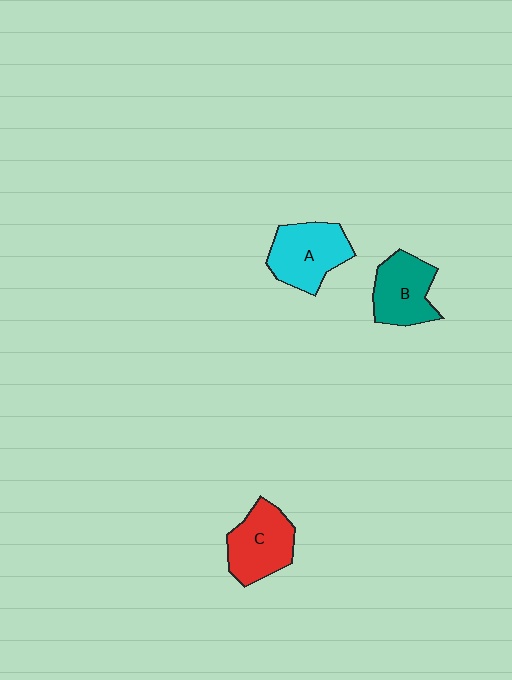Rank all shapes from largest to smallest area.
From largest to smallest: A (cyan), C (red), B (teal).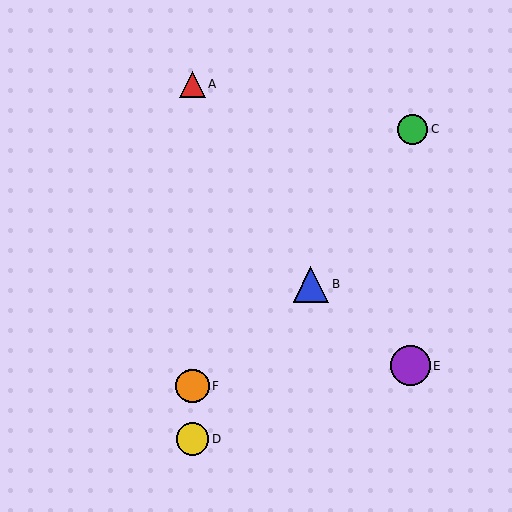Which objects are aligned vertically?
Objects A, D, F are aligned vertically.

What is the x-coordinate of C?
Object C is at x≈413.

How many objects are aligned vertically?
3 objects (A, D, F) are aligned vertically.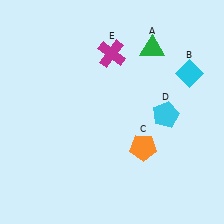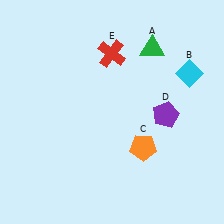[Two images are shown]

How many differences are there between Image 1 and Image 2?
There are 2 differences between the two images.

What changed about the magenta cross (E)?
In Image 1, E is magenta. In Image 2, it changed to red.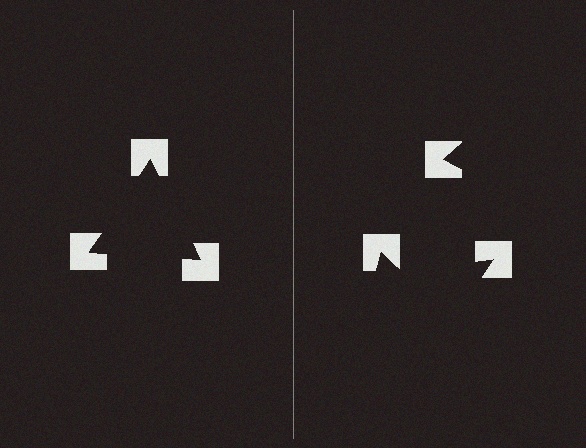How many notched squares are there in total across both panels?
6 — 3 on each side.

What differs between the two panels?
The notched squares are positioned identically on both sides; only the wedge orientations differ. On the left they align to a triangle; on the right they are misaligned.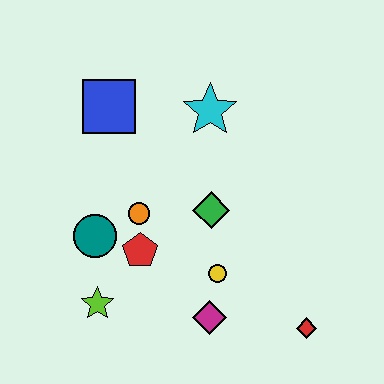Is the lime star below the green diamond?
Yes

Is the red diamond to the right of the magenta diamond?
Yes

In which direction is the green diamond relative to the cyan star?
The green diamond is below the cyan star.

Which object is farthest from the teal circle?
The red diamond is farthest from the teal circle.